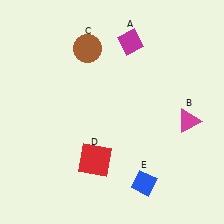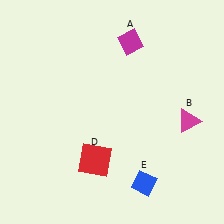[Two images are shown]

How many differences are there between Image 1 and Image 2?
There is 1 difference between the two images.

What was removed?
The brown circle (C) was removed in Image 2.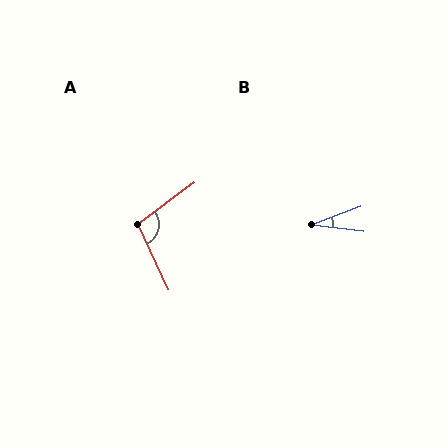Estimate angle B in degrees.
Approximately 27 degrees.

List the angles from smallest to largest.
B (27°), A (102°).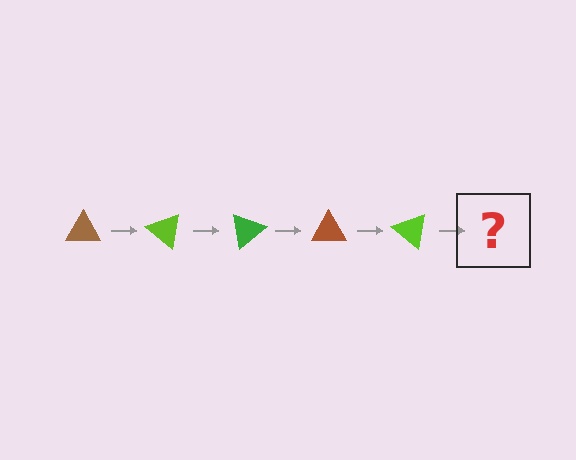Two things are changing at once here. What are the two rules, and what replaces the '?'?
The two rules are that it rotates 40 degrees each step and the color cycles through brown, lime, and green. The '?' should be a green triangle, rotated 200 degrees from the start.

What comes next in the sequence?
The next element should be a green triangle, rotated 200 degrees from the start.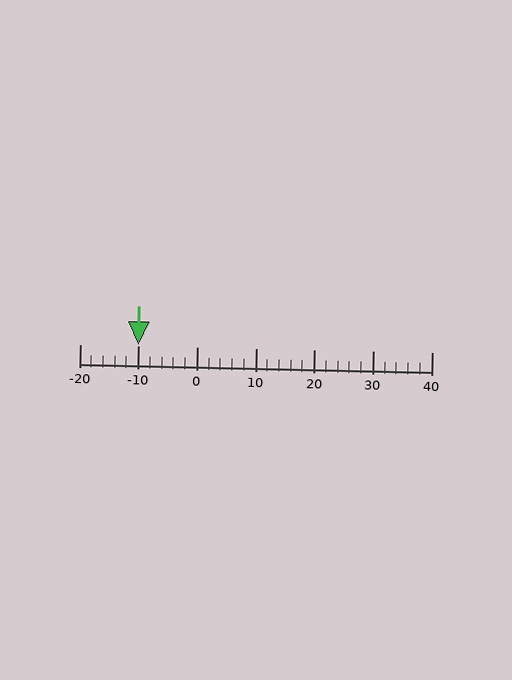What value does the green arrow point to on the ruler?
The green arrow points to approximately -10.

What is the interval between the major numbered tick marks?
The major tick marks are spaced 10 units apart.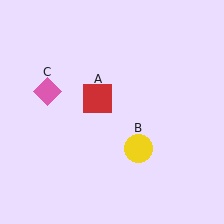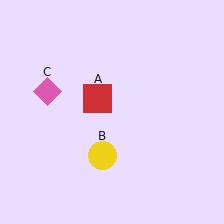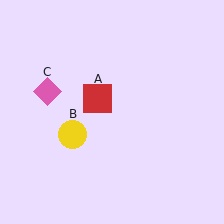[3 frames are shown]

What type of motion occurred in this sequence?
The yellow circle (object B) rotated clockwise around the center of the scene.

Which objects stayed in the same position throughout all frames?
Red square (object A) and pink diamond (object C) remained stationary.